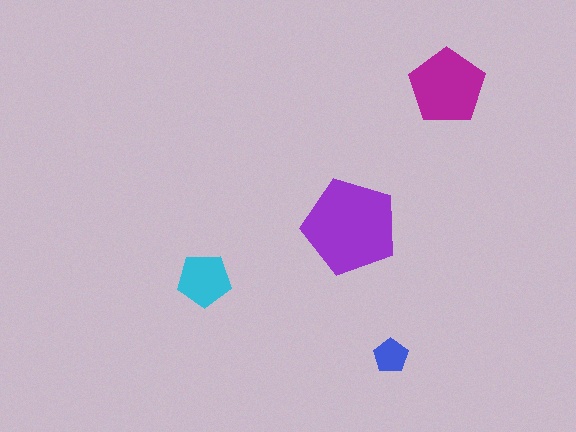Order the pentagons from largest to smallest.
the purple one, the magenta one, the cyan one, the blue one.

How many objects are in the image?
There are 4 objects in the image.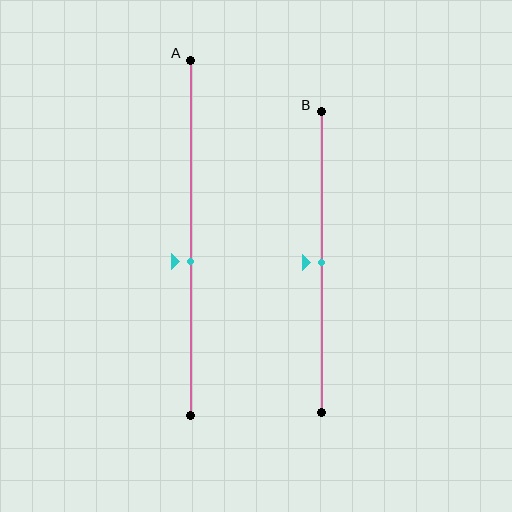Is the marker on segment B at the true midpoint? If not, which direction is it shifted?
Yes, the marker on segment B is at the true midpoint.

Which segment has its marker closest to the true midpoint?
Segment B has its marker closest to the true midpoint.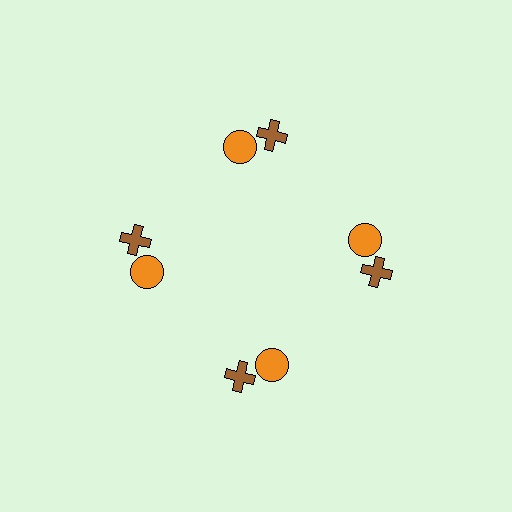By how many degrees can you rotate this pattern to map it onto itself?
The pattern maps onto itself every 90 degrees of rotation.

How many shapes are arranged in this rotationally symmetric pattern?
There are 8 shapes, arranged in 4 groups of 2.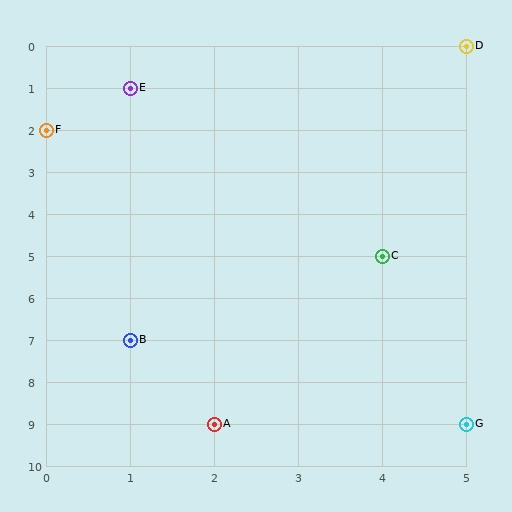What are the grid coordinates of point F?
Point F is at grid coordinates (0, 2).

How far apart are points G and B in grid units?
Points G and B are 4 columns and 2 rows apart (about 4.5 grid units diagonally).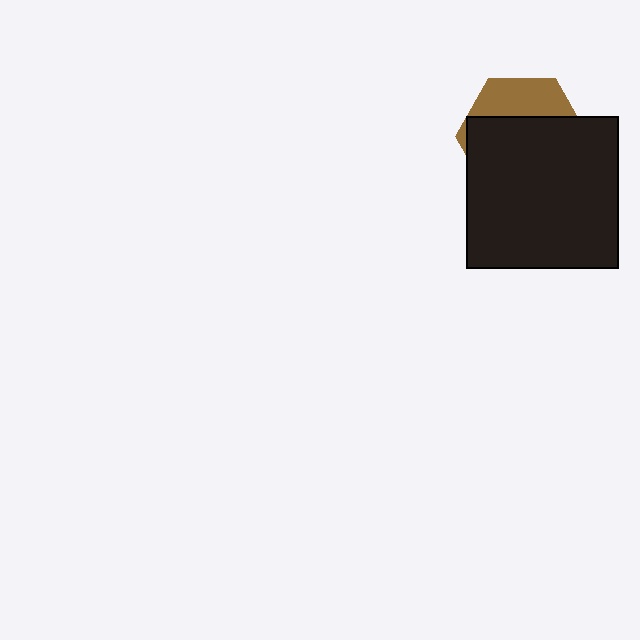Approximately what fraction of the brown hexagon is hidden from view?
Roughly 70% of the brown hexagon is hidden behind the black square.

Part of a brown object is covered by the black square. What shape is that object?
It is a hexagon.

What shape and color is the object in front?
The object in front is a black square.